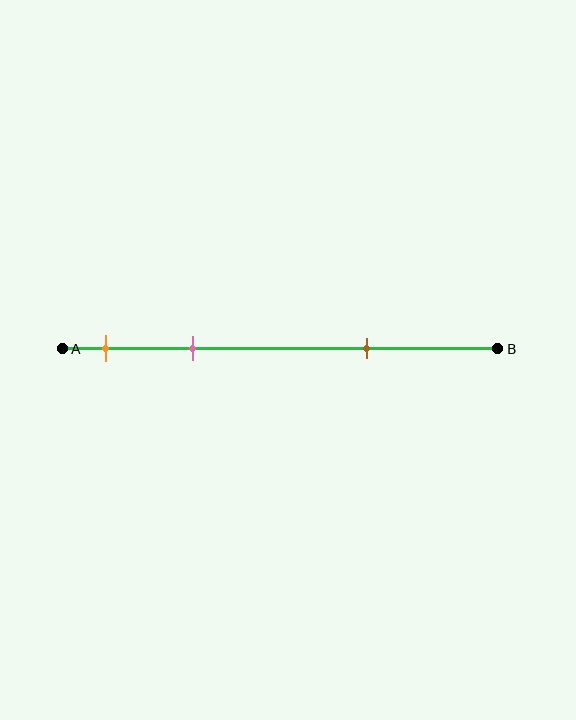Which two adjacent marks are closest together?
The orange and pink marks are the closest adjacent pair.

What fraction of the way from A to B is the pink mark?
The pink mark is approximately 30% (0.3) of the way from A to B.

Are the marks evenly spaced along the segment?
No, the marks are not evenly spaced.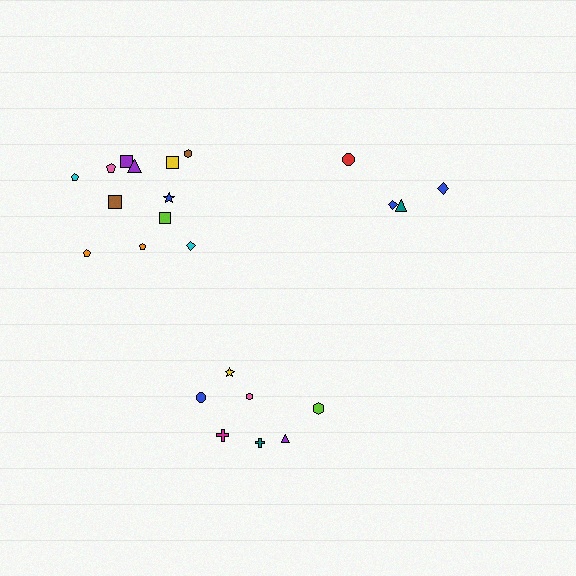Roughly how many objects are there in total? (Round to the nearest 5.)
Roughly 25 objects in total.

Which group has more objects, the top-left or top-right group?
The top-left group.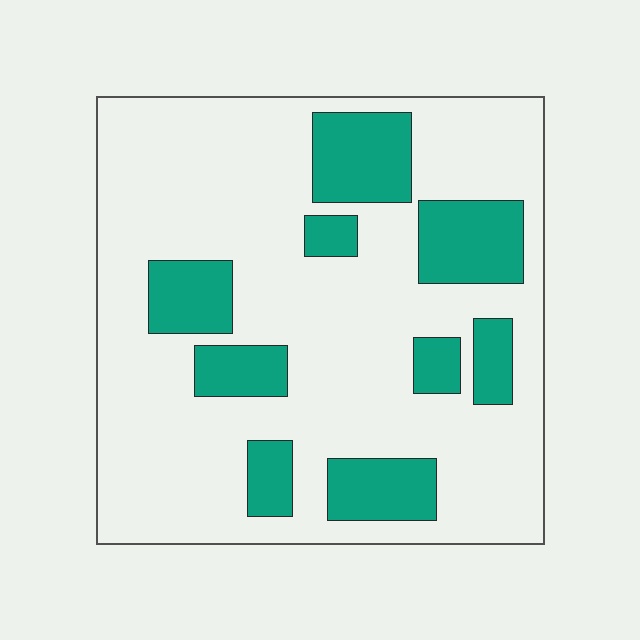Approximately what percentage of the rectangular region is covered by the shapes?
Approximately 25%.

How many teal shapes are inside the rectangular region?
9.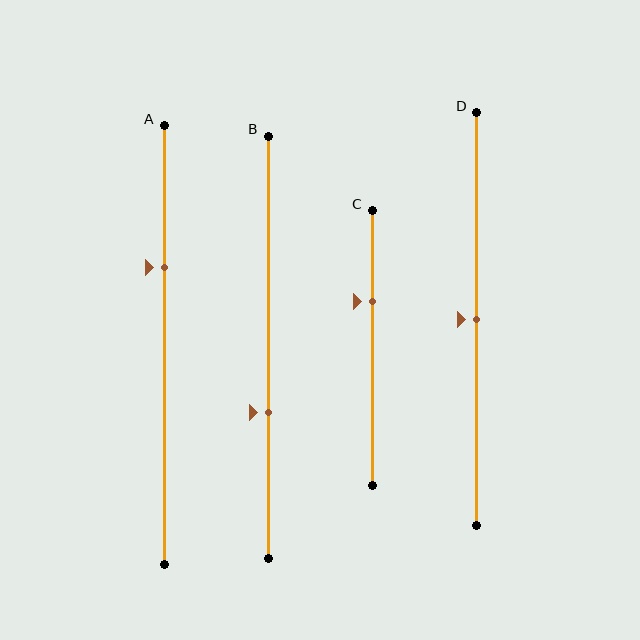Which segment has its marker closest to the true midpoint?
Segment D has its marker closest to the true midpoint.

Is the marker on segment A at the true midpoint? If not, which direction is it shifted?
No, the marker on segment A is shifted upward by about 18% of the segment length.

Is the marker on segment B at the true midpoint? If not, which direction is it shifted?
No, the marker on segment B is shifted downward by about 15% of the segment length.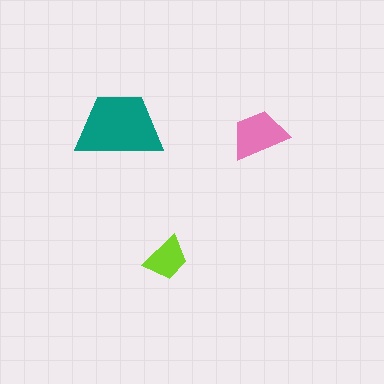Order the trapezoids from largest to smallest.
the teal one, the pink one, the lime one.